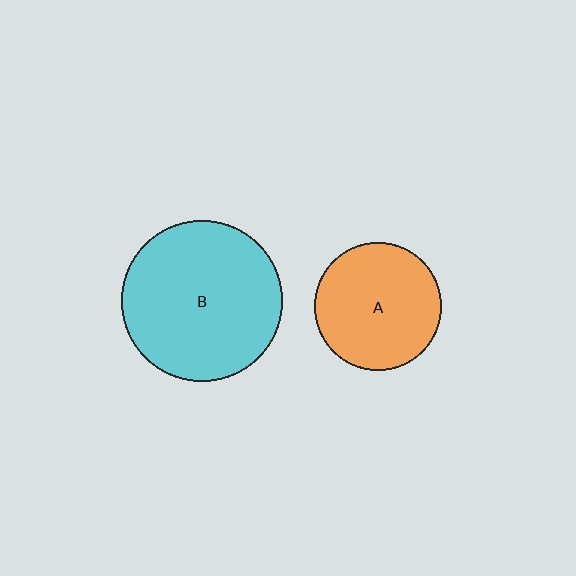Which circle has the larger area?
Circle B (cyan).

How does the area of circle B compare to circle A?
Approximately 1.6 times.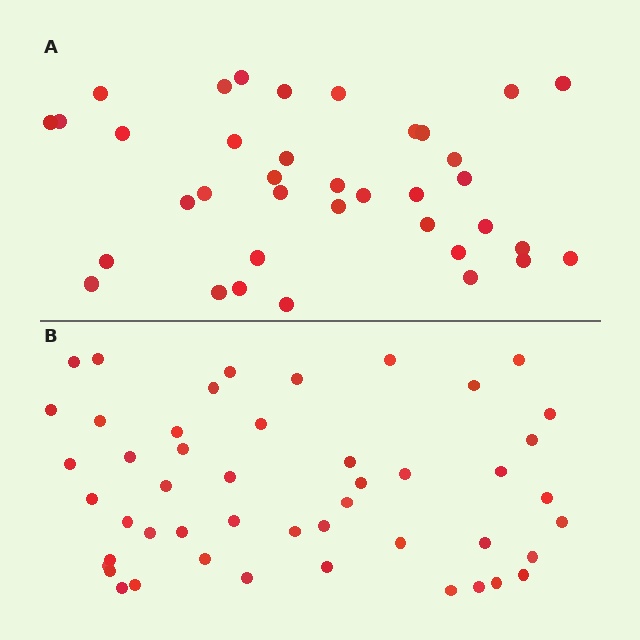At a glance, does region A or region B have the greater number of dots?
Region B (the bottom region) has more dots.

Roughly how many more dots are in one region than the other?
Region B has roughly 12 or so more dots than region A.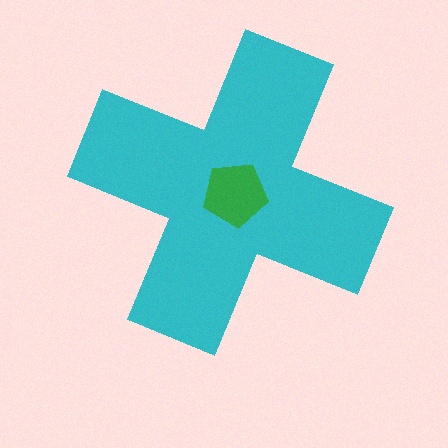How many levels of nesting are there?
2.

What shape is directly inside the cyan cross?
The green pentagon.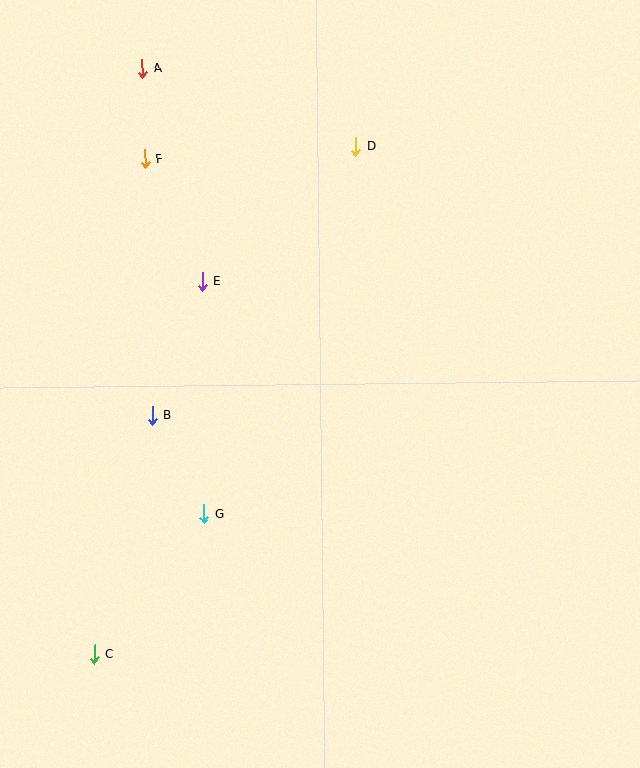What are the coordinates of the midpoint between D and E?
The midpoint between D and E is at (279, 214).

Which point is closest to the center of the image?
Point E at (202, 282) is closest to the center.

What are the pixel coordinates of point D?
Point D is at (356, 146).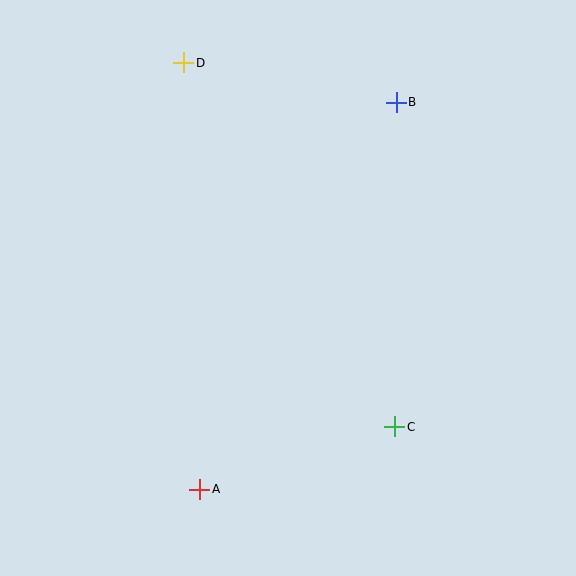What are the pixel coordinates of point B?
Point B is at (396, 102).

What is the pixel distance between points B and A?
The distance between B and A is 434 pixels.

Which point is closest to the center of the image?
Point C at (395, 427) is closest to the center.